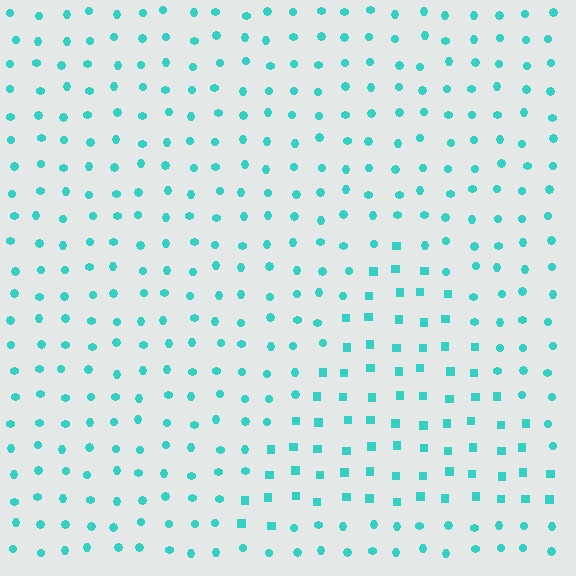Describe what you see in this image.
The image is filled with small cyan elements arranged in a uniform grid. A triangle-shaped region contains squares, while the surrounding area contains circles. The boundary is defined purely by the change in element shape.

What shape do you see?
I see a triangle.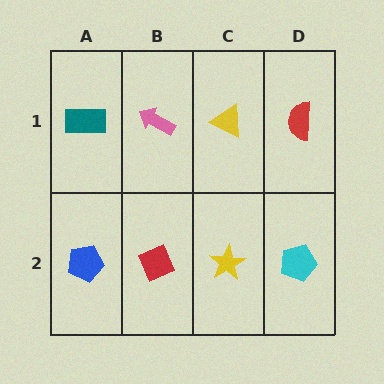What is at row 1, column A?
A teal rectangle.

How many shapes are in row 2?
4 shapes.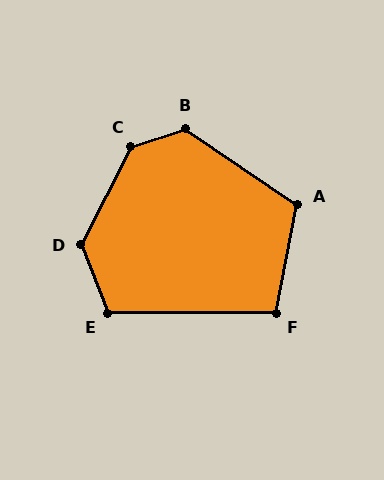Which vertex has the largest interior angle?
C, at approximately 135 degrees.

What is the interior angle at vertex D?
Approximately 131 degrees (obtuse).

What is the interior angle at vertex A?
Approximately 113 degrees (obtuse).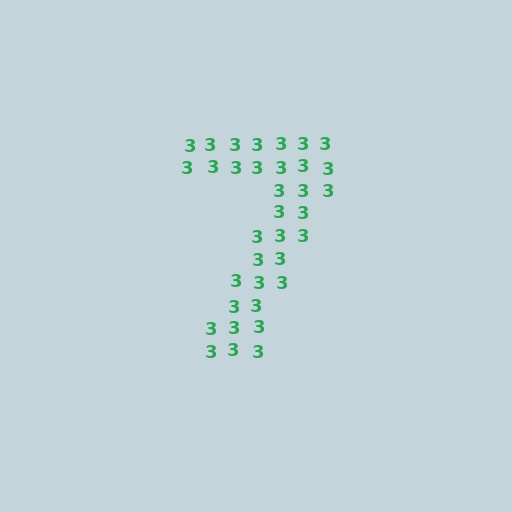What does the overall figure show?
The overall figure shows the digit 7.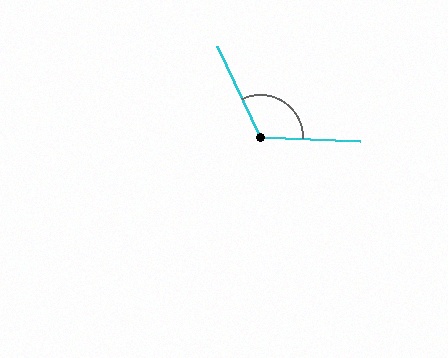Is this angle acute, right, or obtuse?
It is obtuse.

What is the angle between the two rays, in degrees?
Approximately 118 degrees.